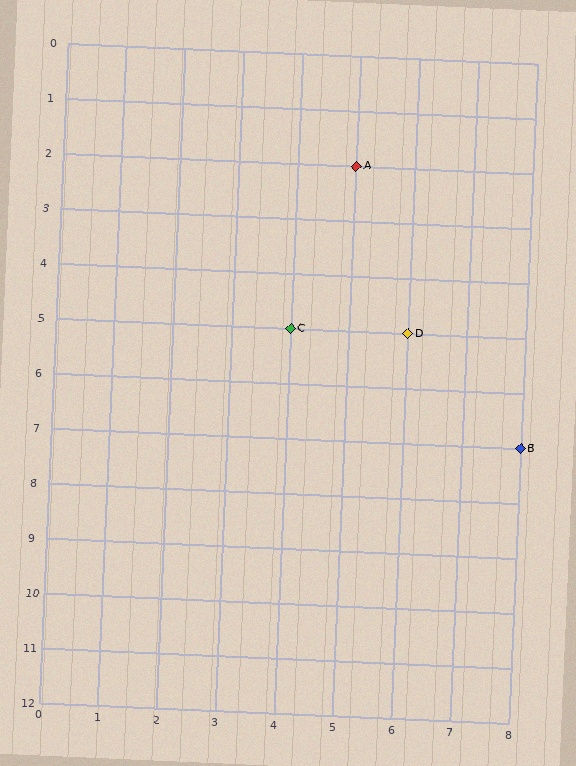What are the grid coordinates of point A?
Point A is at grid coordinates (5, 2).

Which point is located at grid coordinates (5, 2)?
Point A is at (5, 2).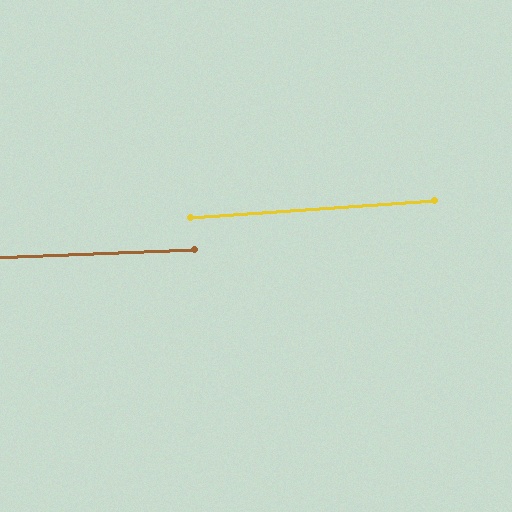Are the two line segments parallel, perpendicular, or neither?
Parallel — their directions differ by only 1.7°.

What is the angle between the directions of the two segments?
Approximately 2 degrees.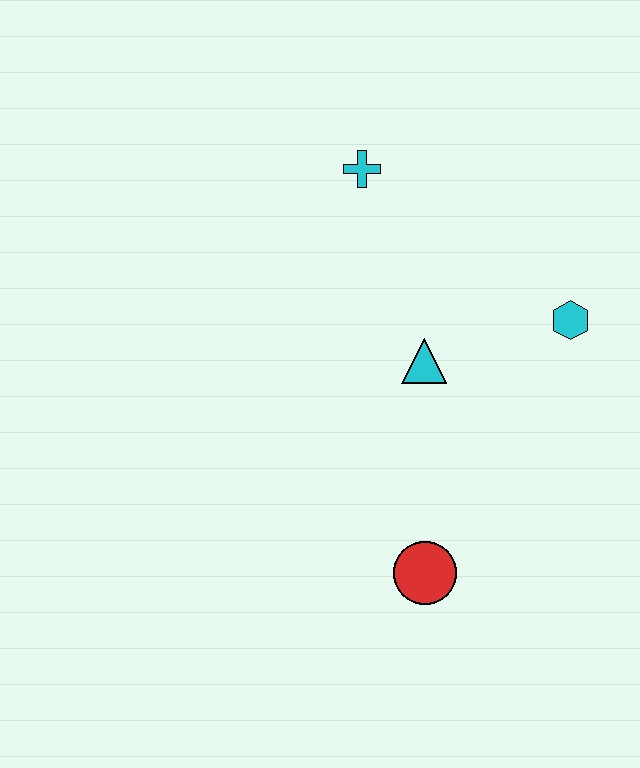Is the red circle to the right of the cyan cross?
Yes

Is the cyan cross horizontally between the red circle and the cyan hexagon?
No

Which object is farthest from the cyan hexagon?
The red circle is farthest from the cyan hexagon.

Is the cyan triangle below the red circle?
No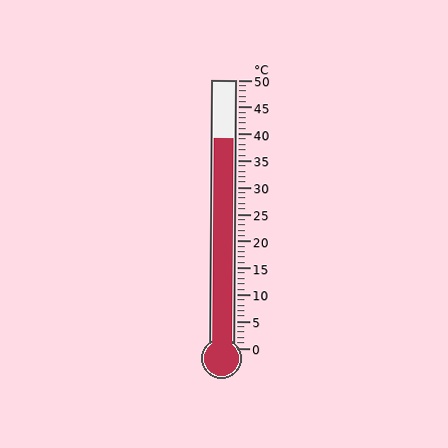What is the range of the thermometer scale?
The thermometer scale ranges from 0°C to 50°C.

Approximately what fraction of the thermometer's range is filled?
The thermometer is filled to approximately 80% of its range.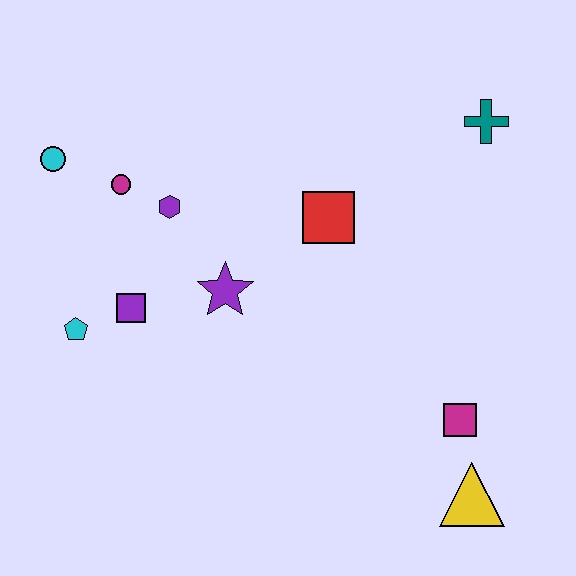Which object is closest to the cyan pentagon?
The purple square is closest to the cyan pentagon.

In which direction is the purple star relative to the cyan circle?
The purple star is to the right of the cyan circle.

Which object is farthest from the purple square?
The teal cross is farthest from the purple square.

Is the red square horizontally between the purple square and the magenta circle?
No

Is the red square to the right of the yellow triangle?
No